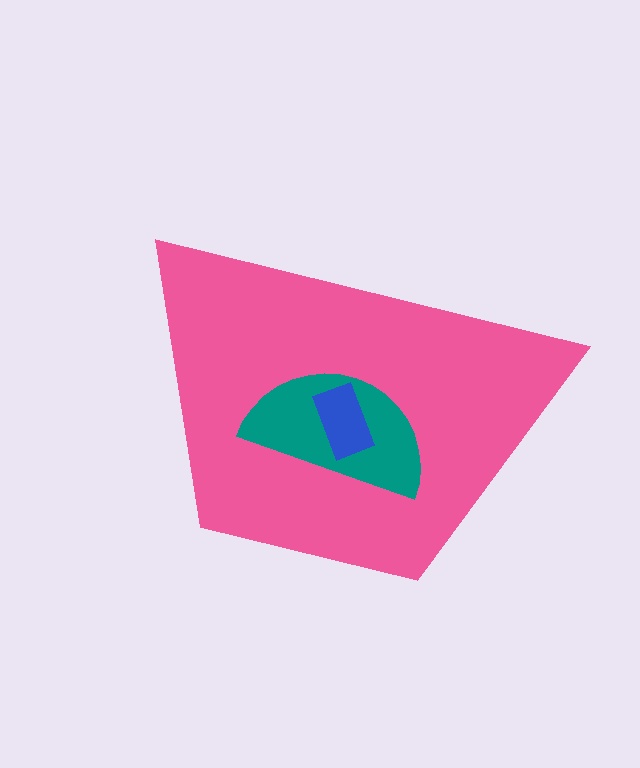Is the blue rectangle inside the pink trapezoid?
Yes.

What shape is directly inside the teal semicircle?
The blue rectangle.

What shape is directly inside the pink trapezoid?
The teal semicircle.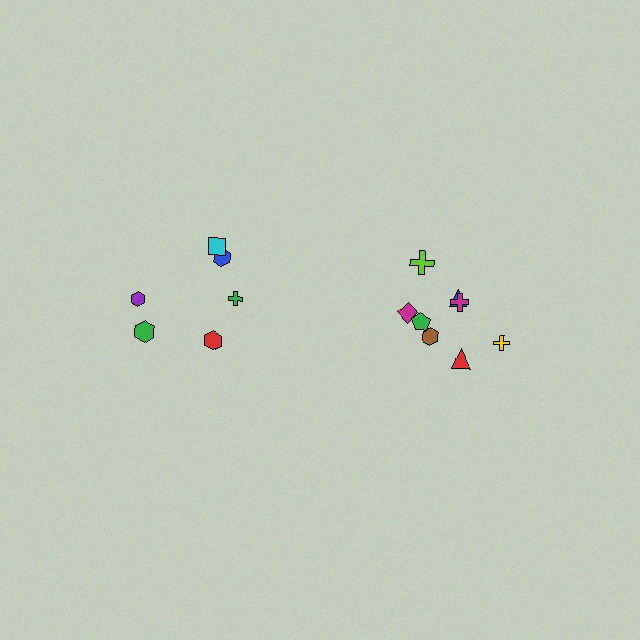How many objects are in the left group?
There are 6 objects.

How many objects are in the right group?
There are 8 objects.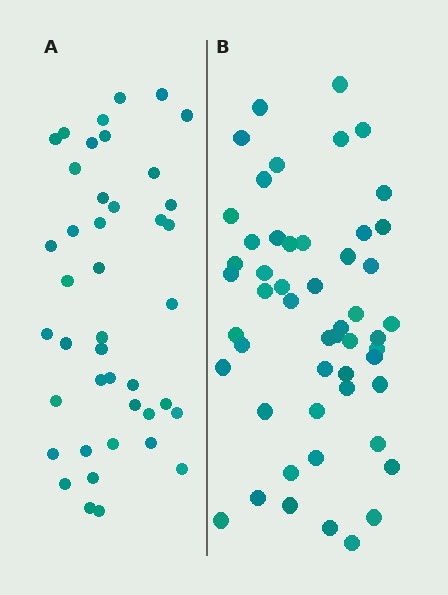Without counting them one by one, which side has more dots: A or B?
Region B (the right region) has more dots.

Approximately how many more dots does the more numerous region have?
Region B has roughly 10 or so more dots than region A.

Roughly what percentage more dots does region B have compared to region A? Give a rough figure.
About 25% more.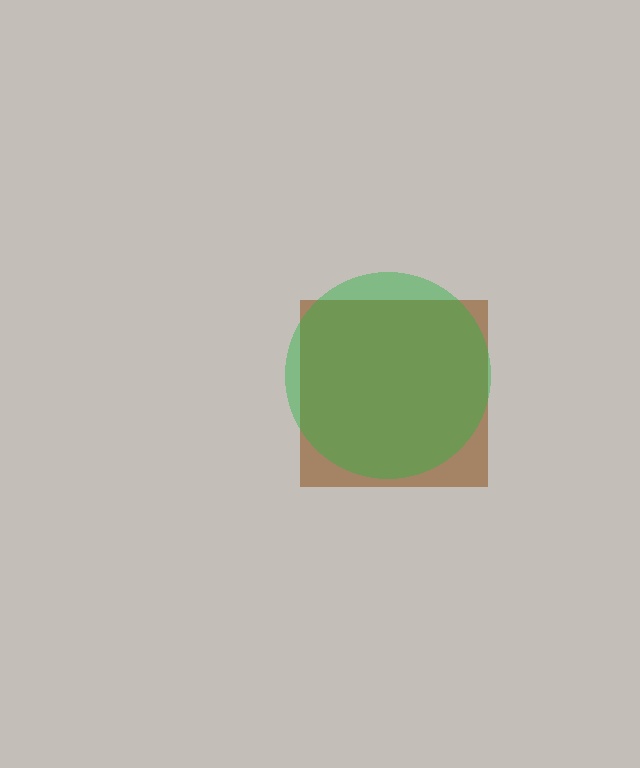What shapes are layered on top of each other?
The layered shapes are: a brown square, a green circle.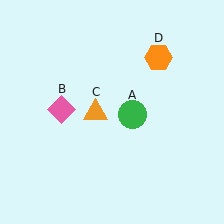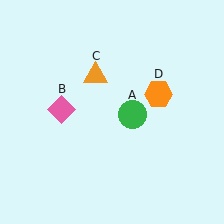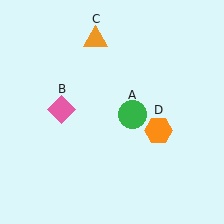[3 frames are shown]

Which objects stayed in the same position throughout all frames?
Green circle (object A) and pink diamond (object B) remained stationary.